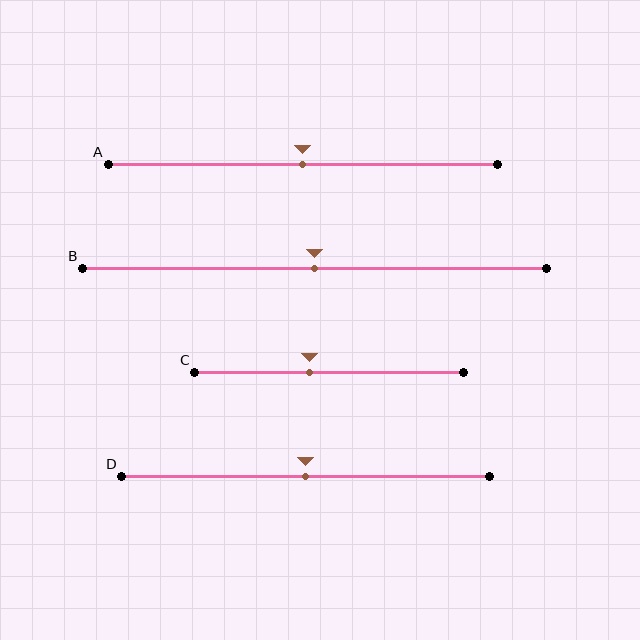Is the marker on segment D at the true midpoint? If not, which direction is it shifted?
Yes, the marker on segment D is at the true midpoint.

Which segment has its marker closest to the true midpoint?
Segment A has its marker closest to the true midpoint.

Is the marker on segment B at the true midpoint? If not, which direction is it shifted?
Yes, the marker on segment B is at the true midpoint.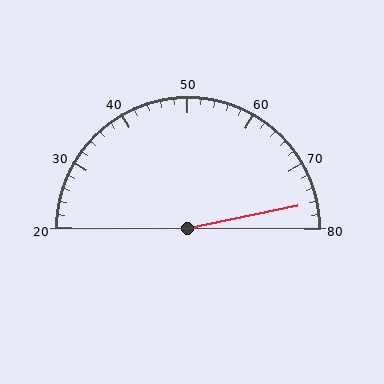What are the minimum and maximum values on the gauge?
The gauge ranges from 20 to 80.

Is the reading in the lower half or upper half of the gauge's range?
The reading is in the upper half of the range (20 to 80).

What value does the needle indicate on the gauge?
The needle indicates approximately 76.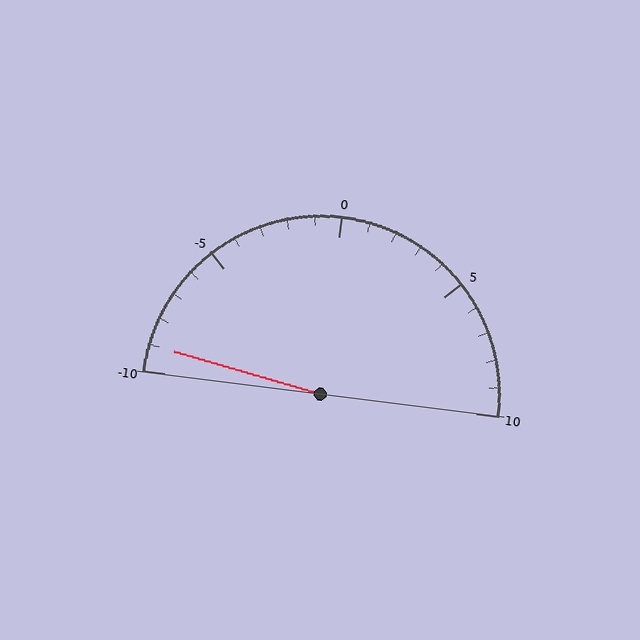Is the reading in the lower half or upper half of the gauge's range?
The reading is in the lower half of the range (-10 to 10).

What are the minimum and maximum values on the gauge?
The gauge ranges from -10 to 10.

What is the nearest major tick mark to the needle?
The nearest major tick mark is -10.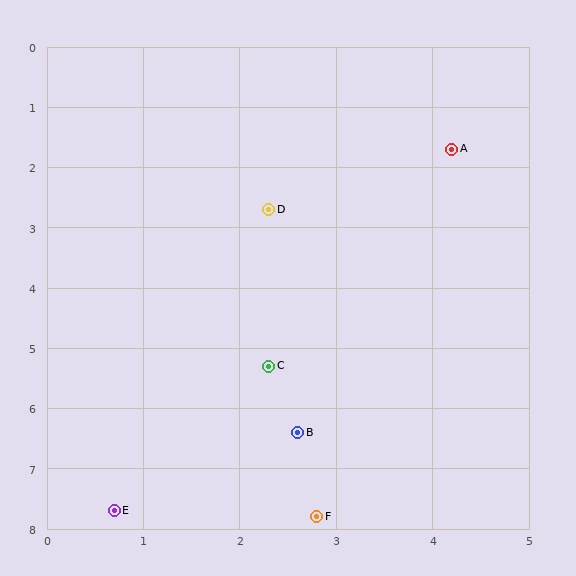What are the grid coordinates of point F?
Point F is at approximately (2.8, 7.8).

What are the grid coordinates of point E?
Point E is at approximately (0.7, 7.7).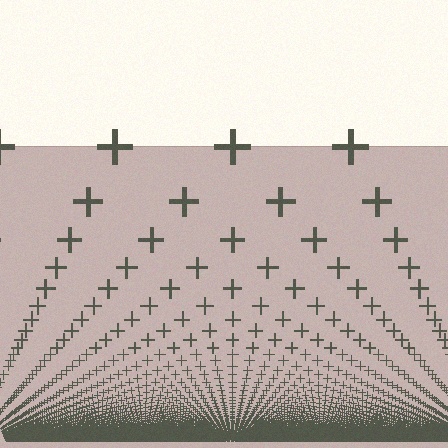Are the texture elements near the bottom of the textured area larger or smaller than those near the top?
Smaller. The gradient is inverted — elements near the bottom are smaller and denser.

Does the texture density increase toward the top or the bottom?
Density increases toward the bottom.